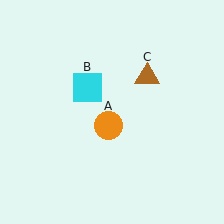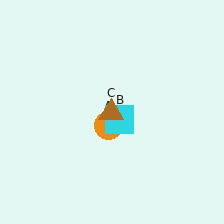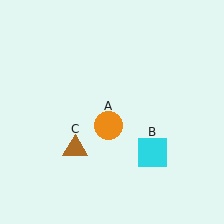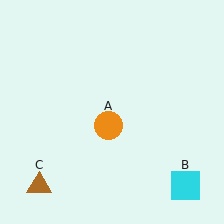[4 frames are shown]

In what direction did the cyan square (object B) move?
The cyan square (object B) moved down and to the right.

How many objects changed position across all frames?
2 objects changed position: cyan square (object B), brown triangle (object C).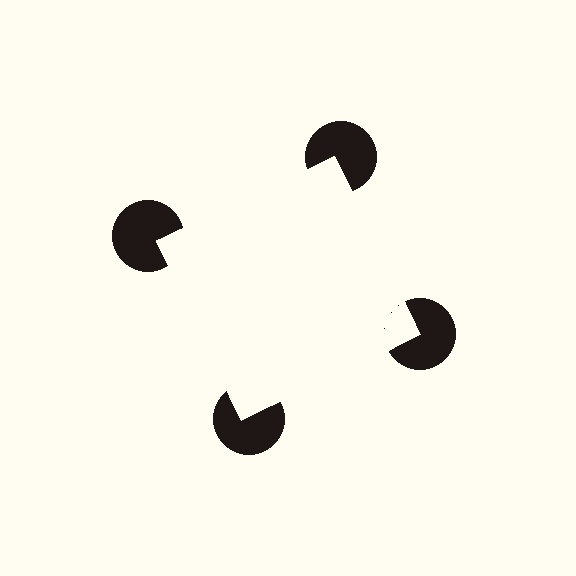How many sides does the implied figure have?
4 sides.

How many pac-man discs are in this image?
There are 4 — one at each vertex of the illusory square.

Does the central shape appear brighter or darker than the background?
It typically appears slightly brighter than the background, even though no actual brightness change is drawn.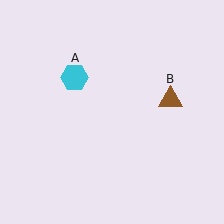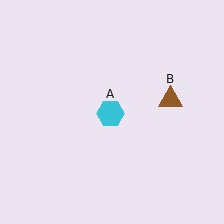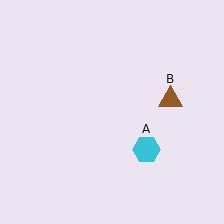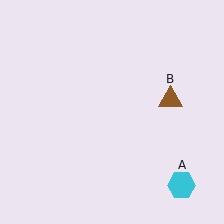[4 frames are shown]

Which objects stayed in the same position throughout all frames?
Brown triangle (object B) remained stationary.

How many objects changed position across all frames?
1 object changed position: cyan hexagon (object A).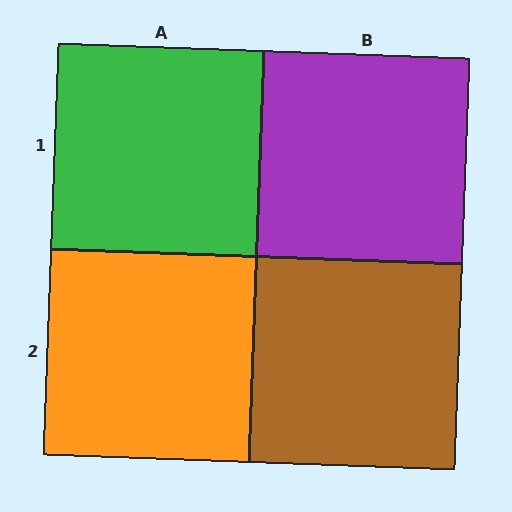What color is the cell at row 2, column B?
Brown.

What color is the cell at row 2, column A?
Orange.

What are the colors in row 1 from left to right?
Green, purple.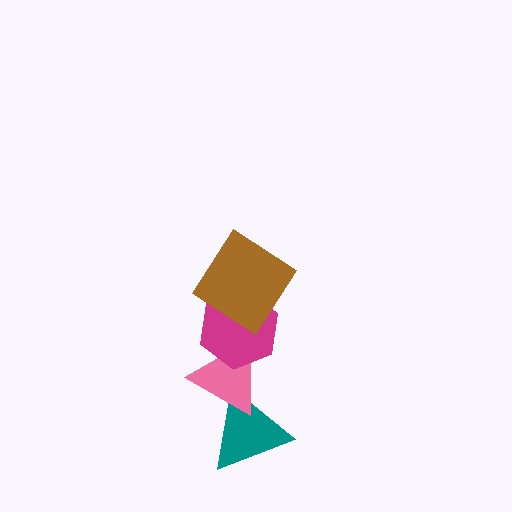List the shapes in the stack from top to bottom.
From top to bottom: the brown diamond, the magenta hexagon, the pink triangle, the teal triangle.